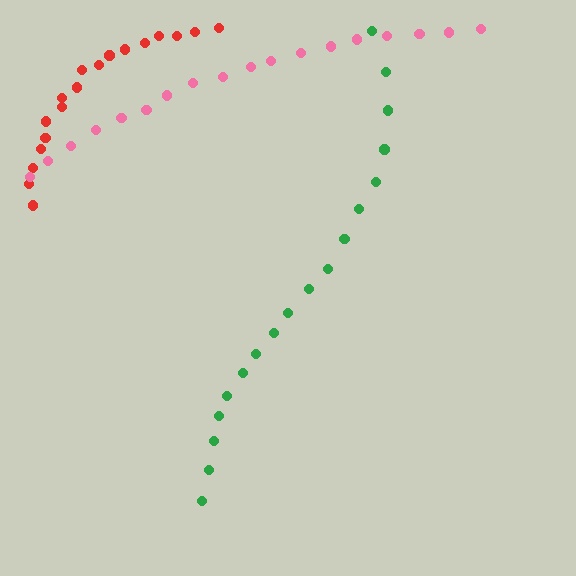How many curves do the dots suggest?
There are 3 distinct paths.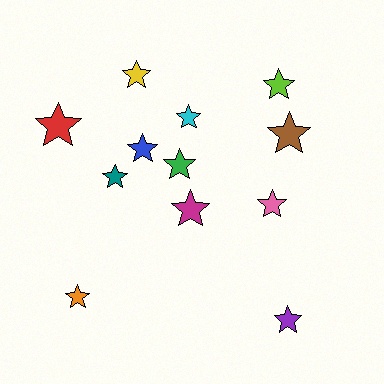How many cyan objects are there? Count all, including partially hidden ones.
There is 1 cyan object.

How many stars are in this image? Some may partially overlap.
There are 12 stars.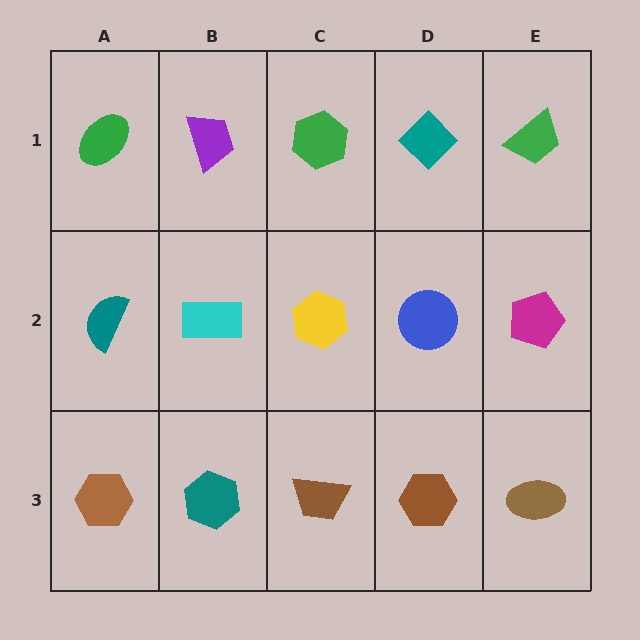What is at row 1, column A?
A green ellipse.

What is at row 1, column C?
A green hexagon.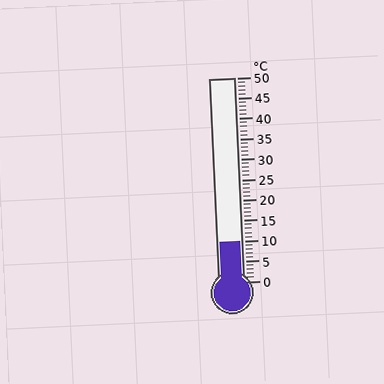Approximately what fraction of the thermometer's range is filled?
The thermometer is filled to approximately 20% of its range.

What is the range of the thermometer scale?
The thermometer scale ranges from 0°C to 50°C.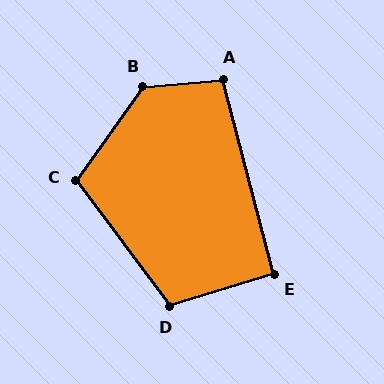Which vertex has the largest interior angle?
B, at approximately 130 degrees.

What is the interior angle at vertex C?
Approximately 108 degrees (obtuse).